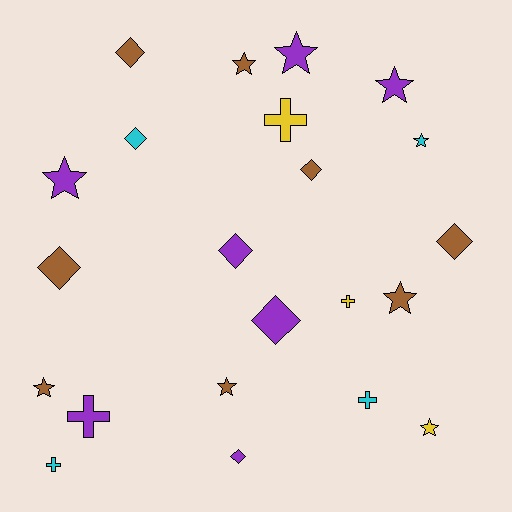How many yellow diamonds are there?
There are no yellow diamonds.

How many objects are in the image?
There are 22 objects.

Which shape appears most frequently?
Star, with 9 objects.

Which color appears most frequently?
Brown, with 8 objects.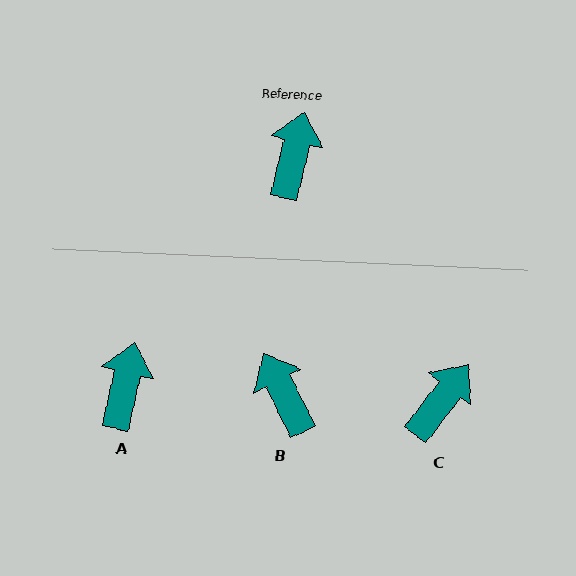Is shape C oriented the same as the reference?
No, it is off by about 23 degrees.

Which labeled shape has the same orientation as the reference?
A.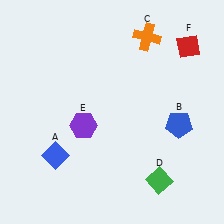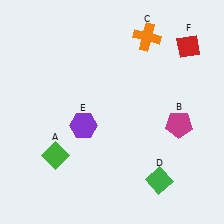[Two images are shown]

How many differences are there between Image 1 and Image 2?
There are 2 differences between the two images.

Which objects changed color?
A changed from blue to green. B changed from blue to magenta.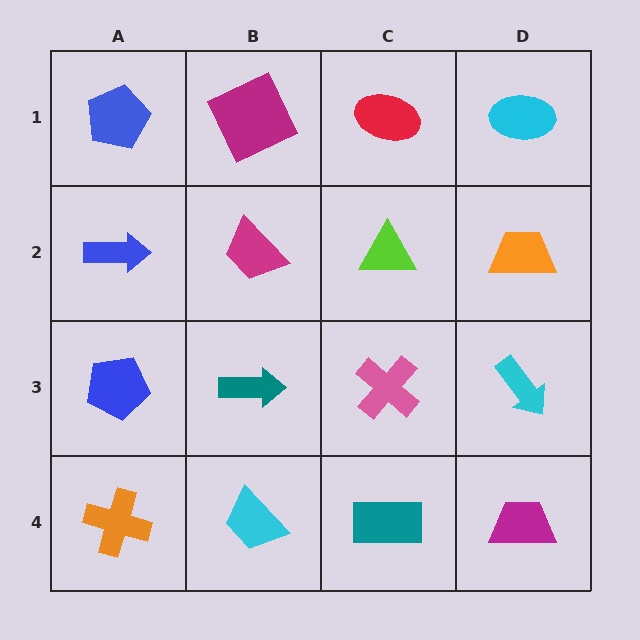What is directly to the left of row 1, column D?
A red ellipse.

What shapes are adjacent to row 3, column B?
A magenta trapezoid (row 2, column B), a cyan trapezoid (row 4, column B), a blue pentagon (row 3, column A), a pink cross (row 3, column C).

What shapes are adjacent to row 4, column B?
A teal arrow (row 3, column B), an orange cross (row 4, column A), a teal rectangle (row 4, column C).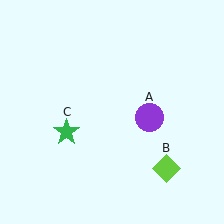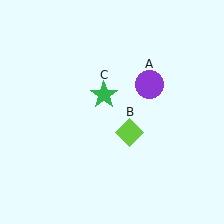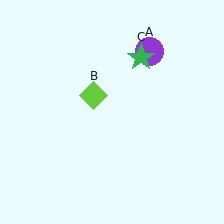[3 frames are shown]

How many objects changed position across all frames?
3 objects changed position: purple circle (object A), lime diamond (object B), green star (object C).